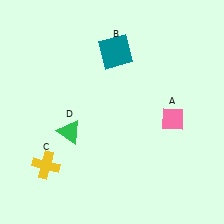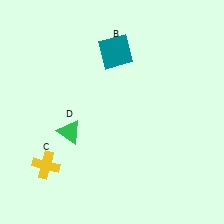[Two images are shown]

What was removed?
The pink diamond (A) was removed in Image 2.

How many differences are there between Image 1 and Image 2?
There is 1 difference between the two images.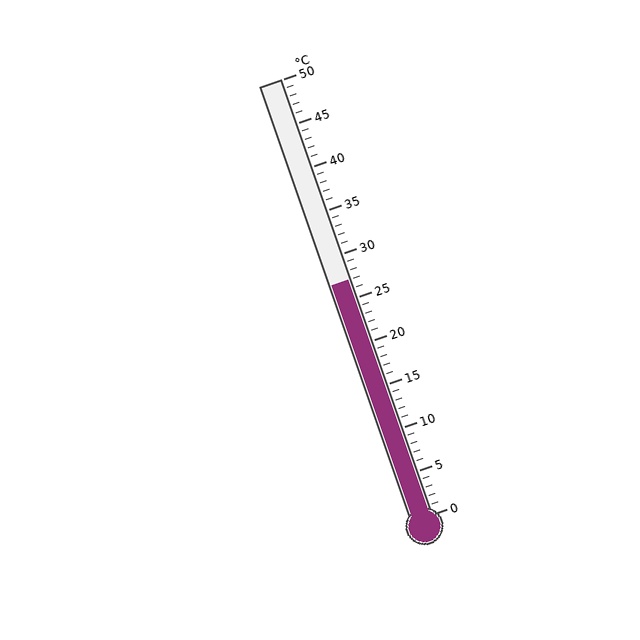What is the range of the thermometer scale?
The thermometer scale ranges from 0°C to 50°C.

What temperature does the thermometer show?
The thermometer shows approximately 27°C.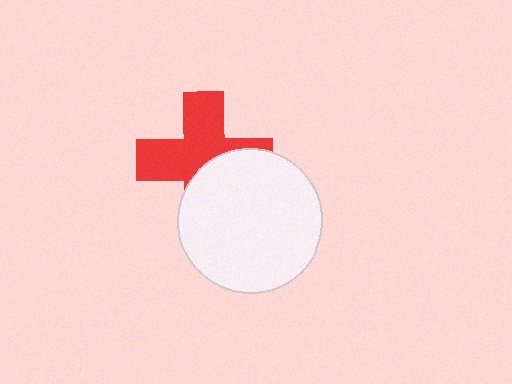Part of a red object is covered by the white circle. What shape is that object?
It is a cross.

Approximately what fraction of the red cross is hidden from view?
Roughly 41% of the red cross is hidden behind the white circle.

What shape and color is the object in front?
The object in front is a white circle.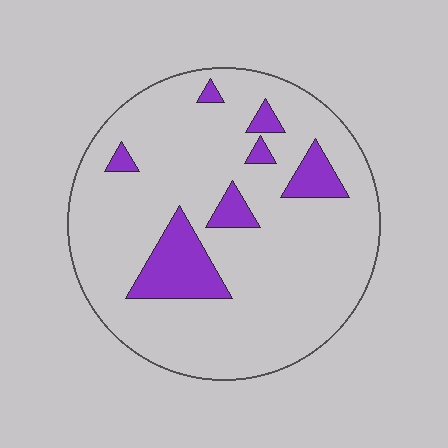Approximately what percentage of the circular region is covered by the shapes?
Approximately 15%.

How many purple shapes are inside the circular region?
7.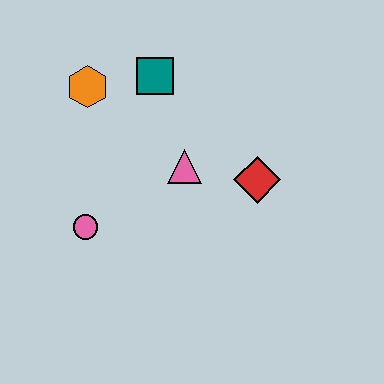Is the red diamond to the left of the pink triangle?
No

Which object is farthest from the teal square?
The pink circle is farthest from the teal square.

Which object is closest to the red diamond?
The pink triangle is closest to the red diamond.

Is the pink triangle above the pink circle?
Yes